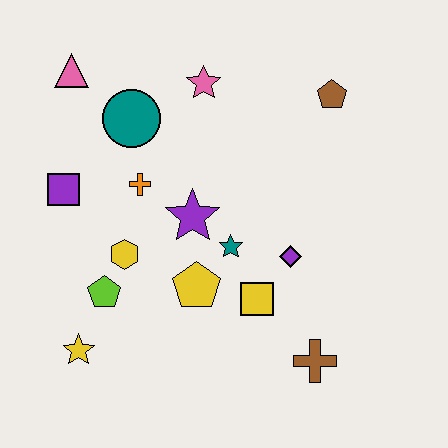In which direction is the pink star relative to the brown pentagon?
The pink star is to the left of the brown pentagon.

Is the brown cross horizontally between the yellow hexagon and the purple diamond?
No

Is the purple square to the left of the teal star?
Yes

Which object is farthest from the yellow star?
The brown pentagon is farthest from the yellow star.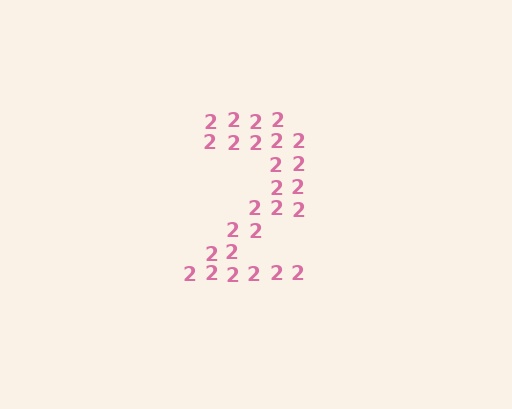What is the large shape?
The large shape is the digit 2.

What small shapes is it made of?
It is made of small digit 2's.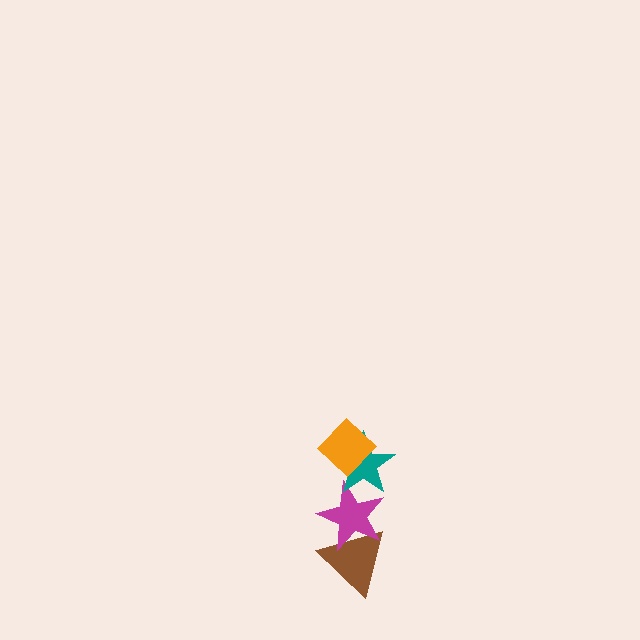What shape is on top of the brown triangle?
The magenta star is on top of the brown triangle.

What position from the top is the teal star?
The teal star is 2nd from the top.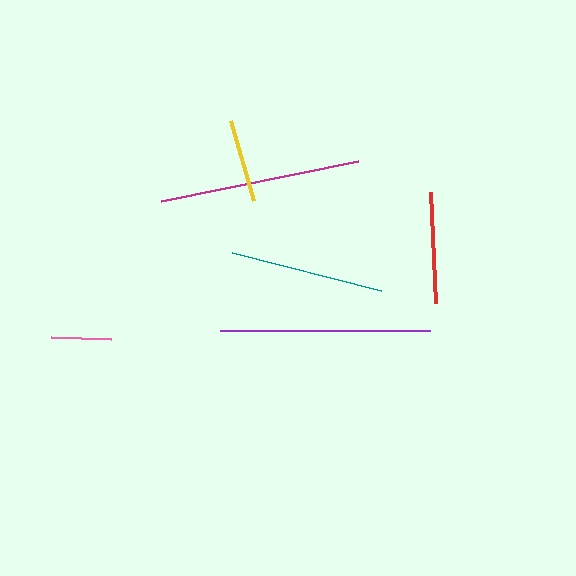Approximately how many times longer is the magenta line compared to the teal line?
The magenta line is approximately 1.3 times the length of the teal line.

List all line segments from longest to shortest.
From longest to shortest: purple, magenta, teal, red, yellow, pink.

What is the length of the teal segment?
The teal segment is approximately 154 pixels long.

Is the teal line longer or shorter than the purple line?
The purple line is longer than the teal line.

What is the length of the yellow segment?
The yellow segment is approximately 84 pixels long.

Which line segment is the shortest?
The pink line is the shortest at approximately 60 pixels.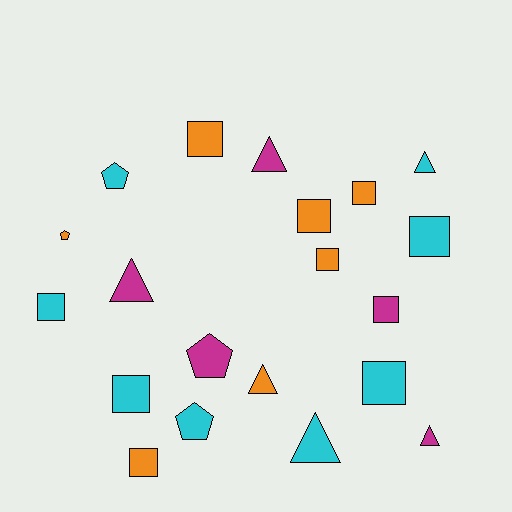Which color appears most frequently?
Cyan, with 8 objects.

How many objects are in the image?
There are 20 objects.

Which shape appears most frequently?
Square, with 10 objects.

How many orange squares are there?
There are 5 orange squares.